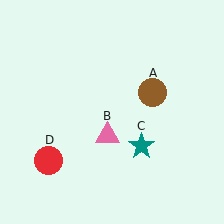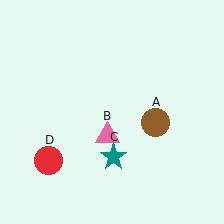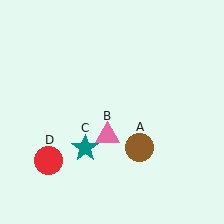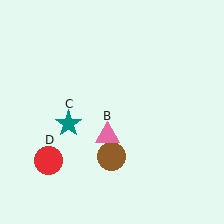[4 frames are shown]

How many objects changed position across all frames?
2 objects changed position: brown circle (object A), teal star (object C).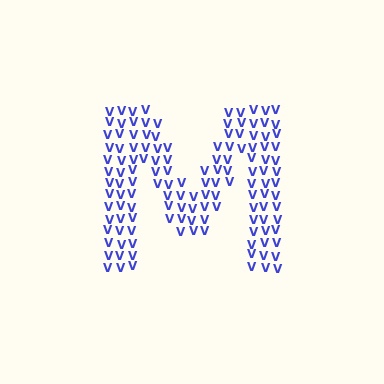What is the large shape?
The large shape is the letter M.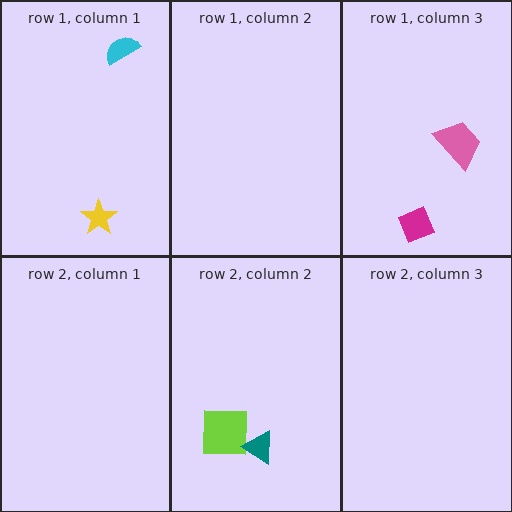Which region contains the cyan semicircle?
The row 1, column 1 region.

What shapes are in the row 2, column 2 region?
The lime square, the teal triangle.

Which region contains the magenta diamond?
The row 1, column 3 region.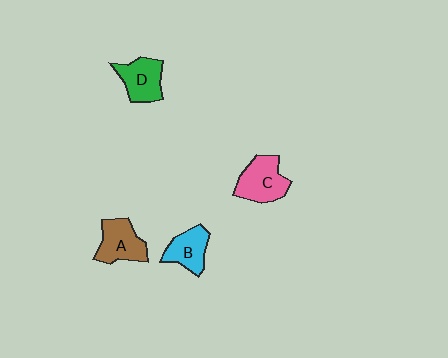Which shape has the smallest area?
Shape B (cyan).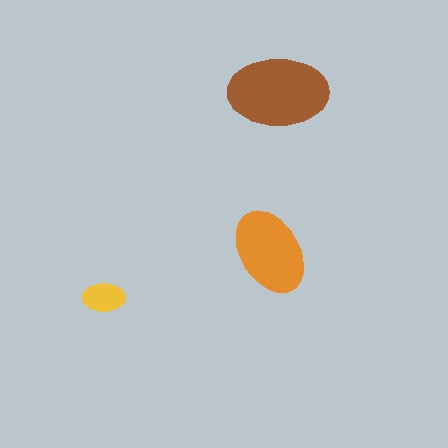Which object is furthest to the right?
The brown ellipse is rightmost.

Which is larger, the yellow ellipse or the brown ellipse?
The brown one.